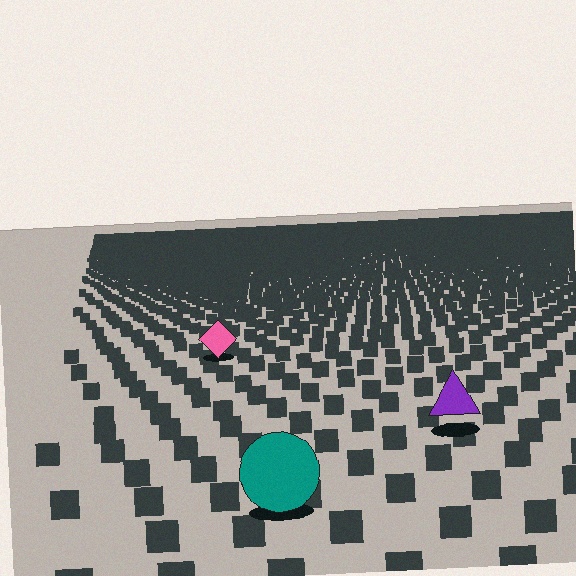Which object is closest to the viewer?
The teal circle is closest. The texture marks near it are larger and more spread out.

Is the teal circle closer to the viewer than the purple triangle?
Yes. The teal circle is closer — you can tell from the texture gradient: the ground texture is coarser near it.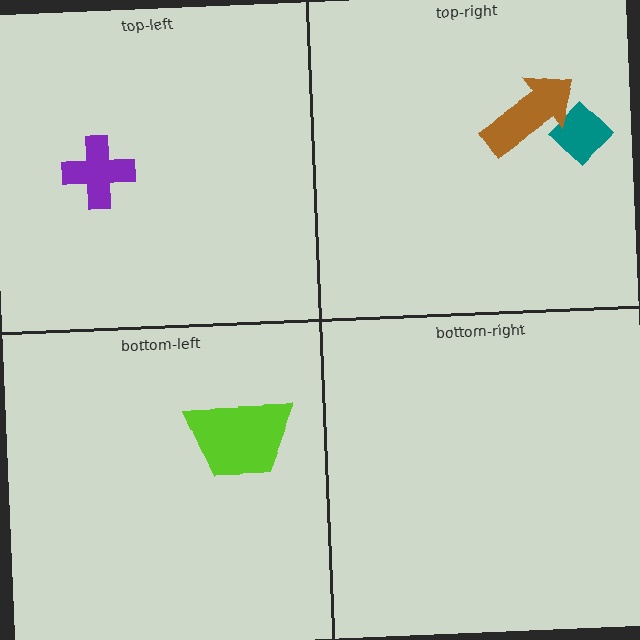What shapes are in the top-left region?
The purple cross.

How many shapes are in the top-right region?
2.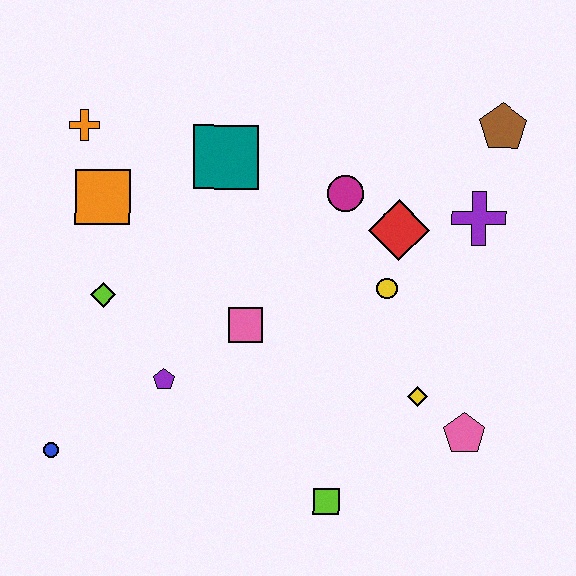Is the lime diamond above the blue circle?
Yes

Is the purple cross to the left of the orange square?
No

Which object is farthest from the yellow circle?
The blue circle is farthest from the yellow circle.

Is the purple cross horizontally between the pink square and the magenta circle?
No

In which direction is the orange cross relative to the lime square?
The orange cross is above the lime square.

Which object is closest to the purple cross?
The red diamond is closest to the purple cross.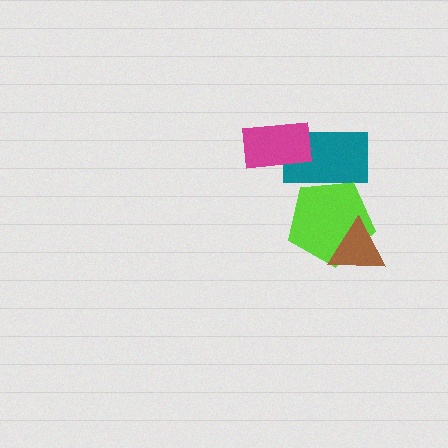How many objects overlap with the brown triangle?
1 object overlaps with the brown triangle.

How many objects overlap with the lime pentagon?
2 objects overlap with the lime pentagon.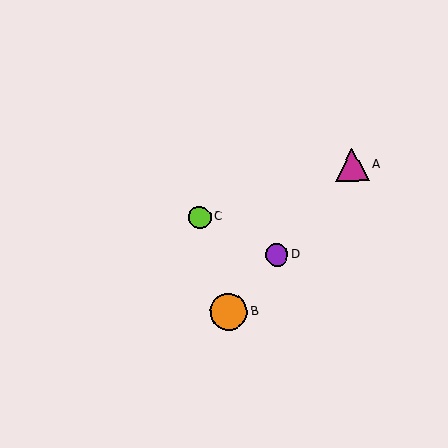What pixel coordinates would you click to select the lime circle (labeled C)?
Click at (200, 217) to select the lime circle C.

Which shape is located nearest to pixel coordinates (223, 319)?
The orange circle (labeled B) at (229, 312) is nearest to that location.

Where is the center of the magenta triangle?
The center of the magenta triangle is at (352, 165).